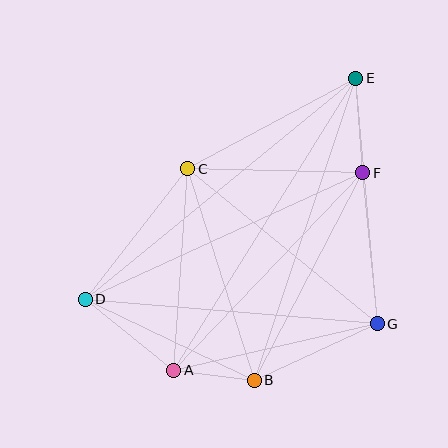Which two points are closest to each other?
Points A and B are closest to each other.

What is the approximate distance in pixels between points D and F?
The distance between D and F is approximately 305 pixels.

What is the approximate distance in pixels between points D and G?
The distance between D and G is approximately 293 pixels.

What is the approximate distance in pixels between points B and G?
The distance between B and G is approximately 135 pixels.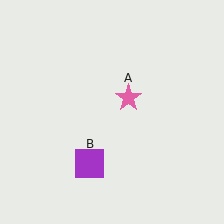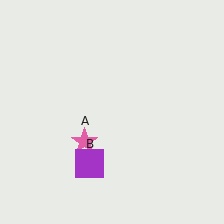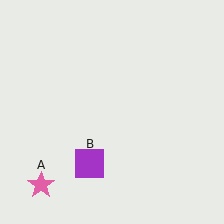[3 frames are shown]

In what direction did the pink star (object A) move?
The pink star (object A) moved down and to the left.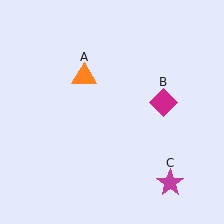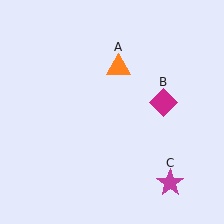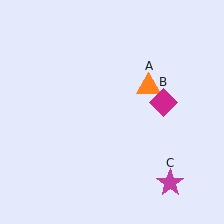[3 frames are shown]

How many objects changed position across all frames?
1 object changed position: orange triangle (object A).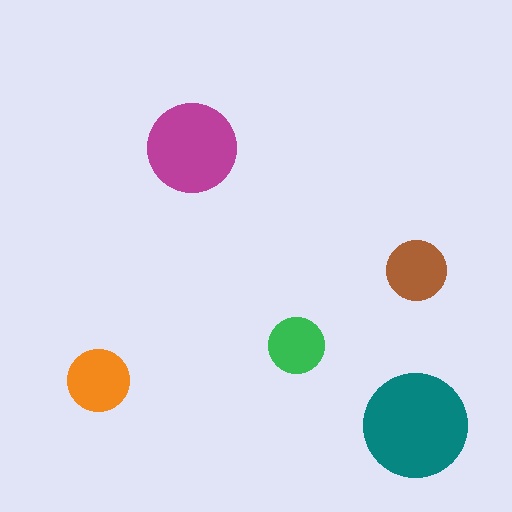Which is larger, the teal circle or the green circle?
The teal one.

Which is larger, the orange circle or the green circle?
The orange one.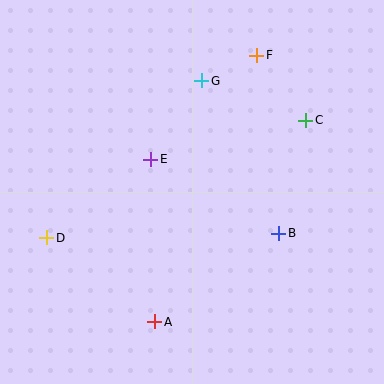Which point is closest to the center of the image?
Point E at (151, 159) is closest to the center.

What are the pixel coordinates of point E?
Point E is at (151, 159).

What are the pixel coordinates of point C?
Point C is at (306, 120).